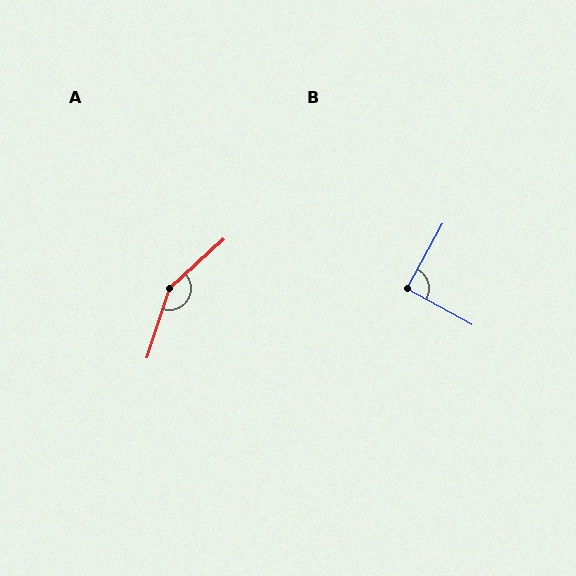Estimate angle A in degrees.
Approximately 150 degrees.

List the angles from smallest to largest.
B (90°), A (150°).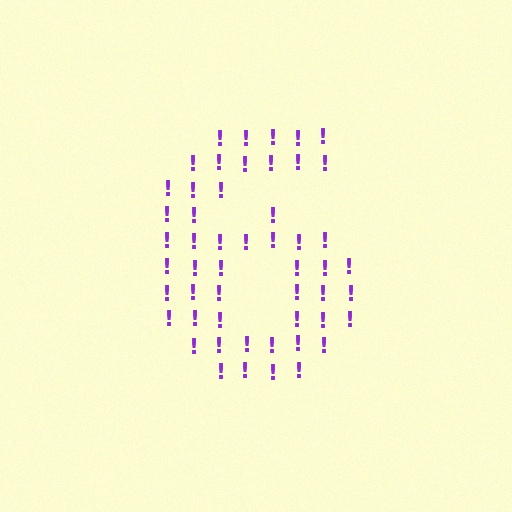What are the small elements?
The small elements are exclamation marks.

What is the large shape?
The large shape is the digit 6.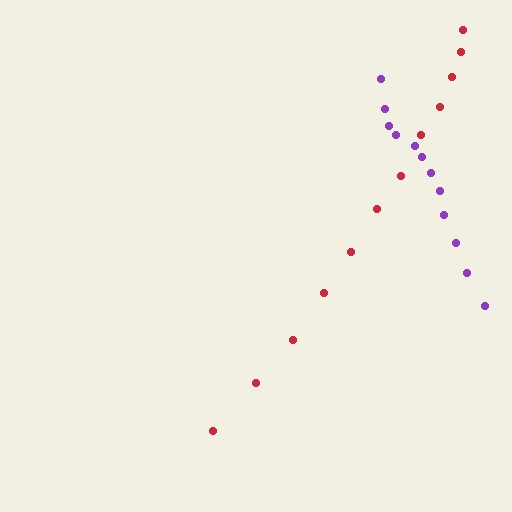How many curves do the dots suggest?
There are 2 distinct paths.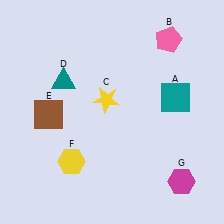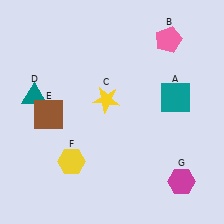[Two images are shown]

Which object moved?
The teal triangle (D) moved left.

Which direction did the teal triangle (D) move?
The teal triangle (D) moved left.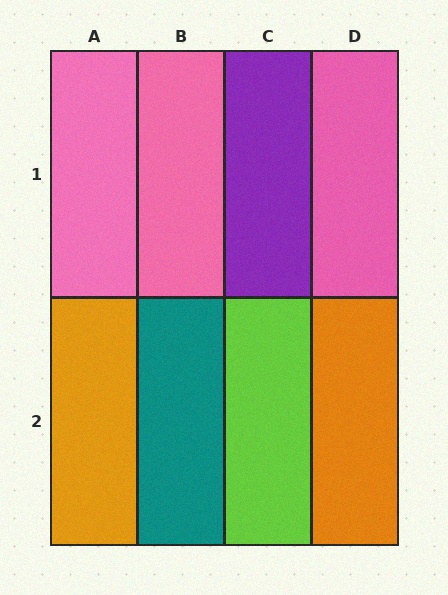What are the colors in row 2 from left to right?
Orange, teal, lime, orange.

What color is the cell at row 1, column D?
Pink.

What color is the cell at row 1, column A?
Pink.